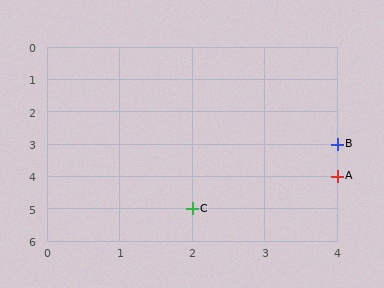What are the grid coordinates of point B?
Point B is at grid coordinates (4, 3).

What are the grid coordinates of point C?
Point C is at grid coordinates (2, 5).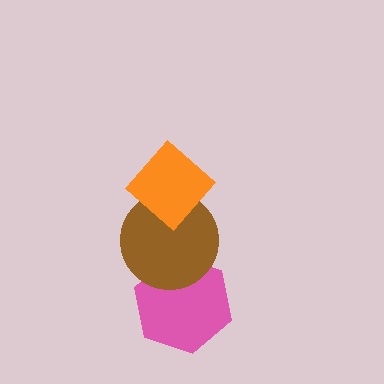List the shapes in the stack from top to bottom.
From top to bottom: the orange diamond, the brown circle, the pink hexagon.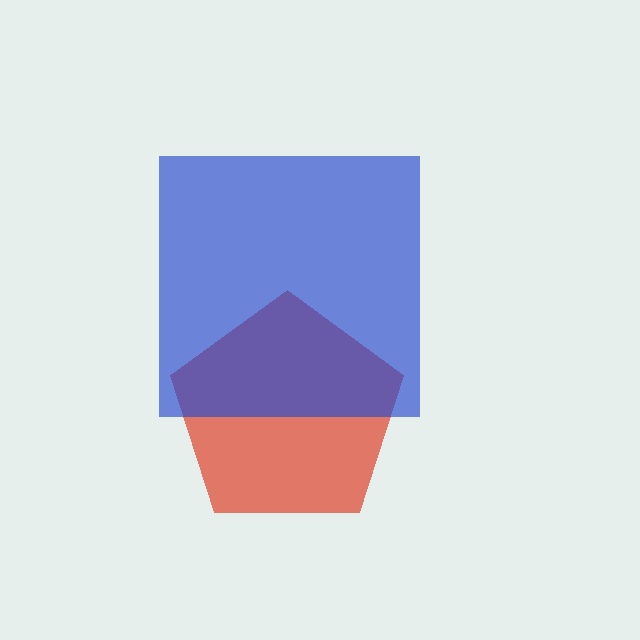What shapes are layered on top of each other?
The layered shapes are: a red pentagon, a blue square.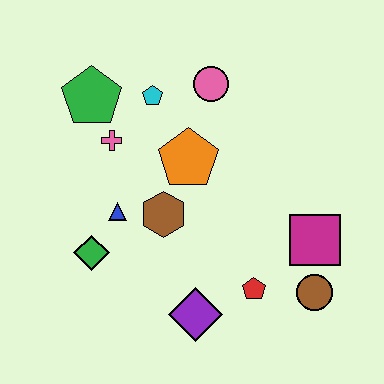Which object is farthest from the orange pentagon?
The brown circle is farthest from the orange pentagon.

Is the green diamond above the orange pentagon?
No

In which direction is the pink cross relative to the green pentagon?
The pink cross is below the green pentagon.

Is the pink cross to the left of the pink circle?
Yes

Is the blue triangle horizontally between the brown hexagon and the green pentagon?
Yes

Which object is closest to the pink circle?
The cyan pentagon is closest to the pink circle.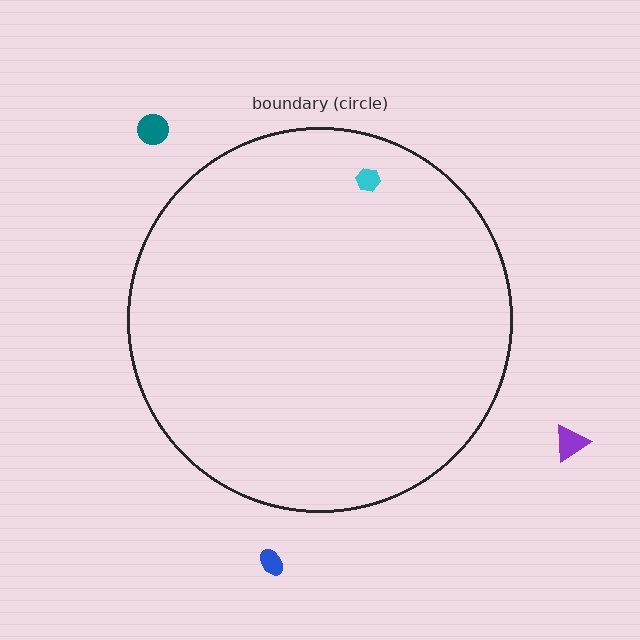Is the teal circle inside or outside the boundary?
Outside.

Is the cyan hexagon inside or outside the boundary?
Inside.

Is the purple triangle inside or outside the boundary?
Outside.